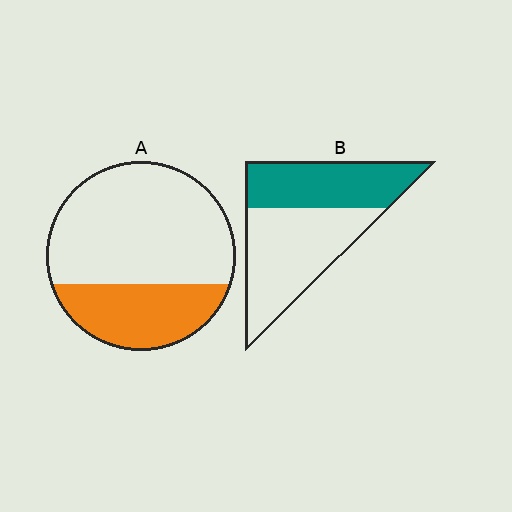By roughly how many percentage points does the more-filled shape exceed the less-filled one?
By roughly 10 percentage points (B over A).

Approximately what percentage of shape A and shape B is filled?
A is approximately 30% and B is approximately 45%.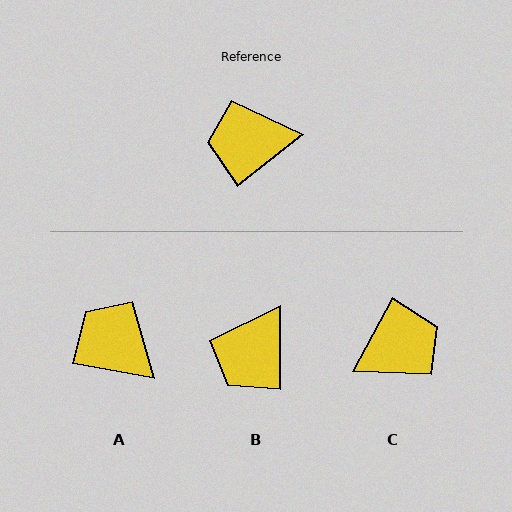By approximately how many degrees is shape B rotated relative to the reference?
Approximately 51 degrees counter-clockwise.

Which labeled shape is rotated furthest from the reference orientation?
C, about 157 degrees away.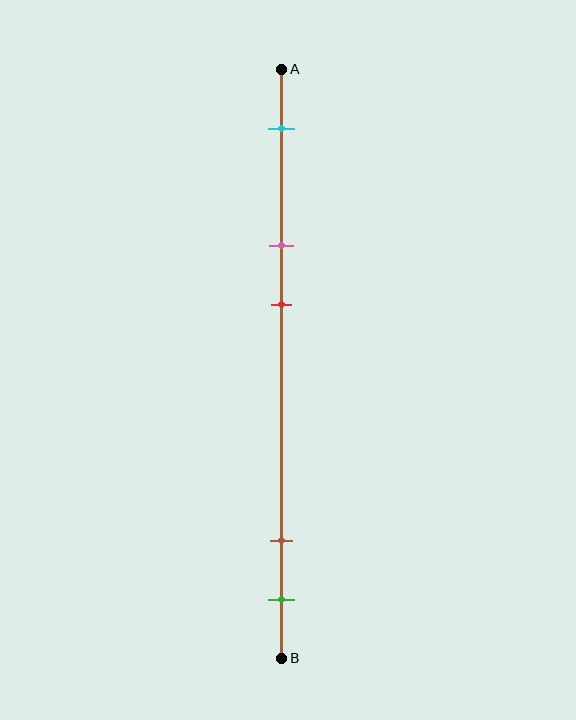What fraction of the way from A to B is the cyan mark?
The cyan mark is approximately 10% (0.1) of the way from A to B.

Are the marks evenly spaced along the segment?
No, the marks are not evenly spaced.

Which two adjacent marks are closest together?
The brown and green marks are the closest adjacent pair.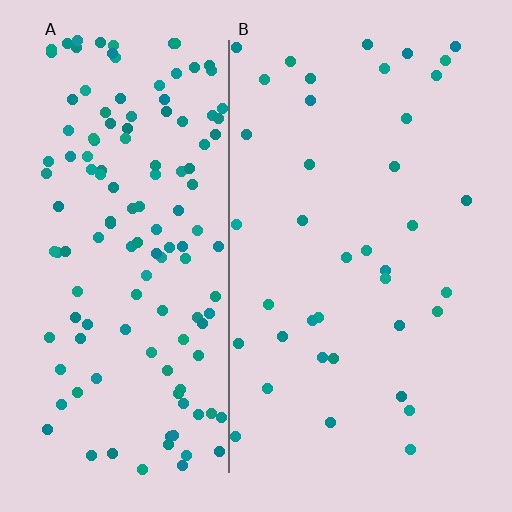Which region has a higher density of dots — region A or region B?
A (the left).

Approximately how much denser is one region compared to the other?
Approximately 3.5× — region A over region B.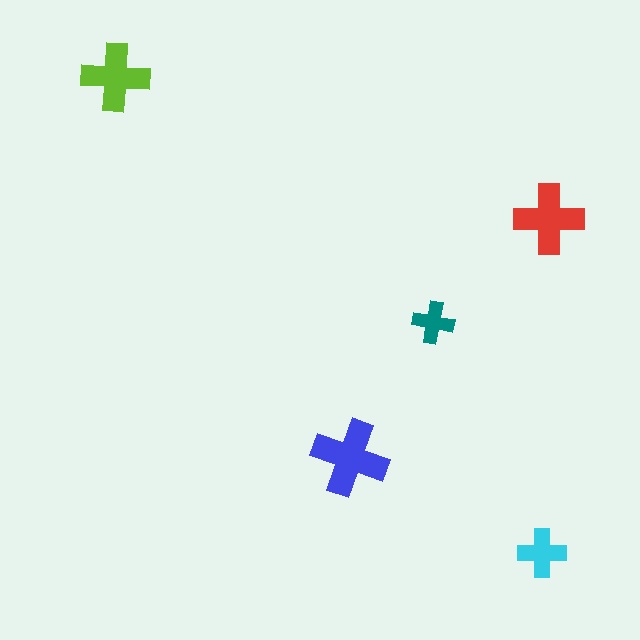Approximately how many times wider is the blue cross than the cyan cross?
About 1.5 times wider.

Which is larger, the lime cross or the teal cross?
The lime one.